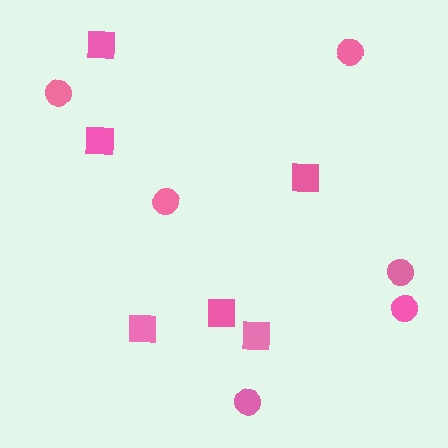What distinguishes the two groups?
There are 2 groups: one group of squares (6) and one group of circles (6).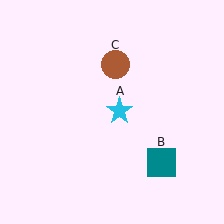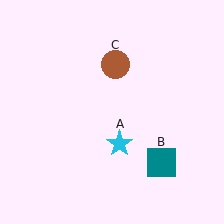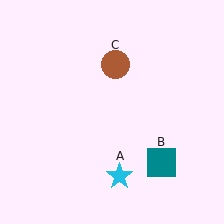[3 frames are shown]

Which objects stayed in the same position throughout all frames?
Teal square (object B) and brown circle (object C) remained stationary.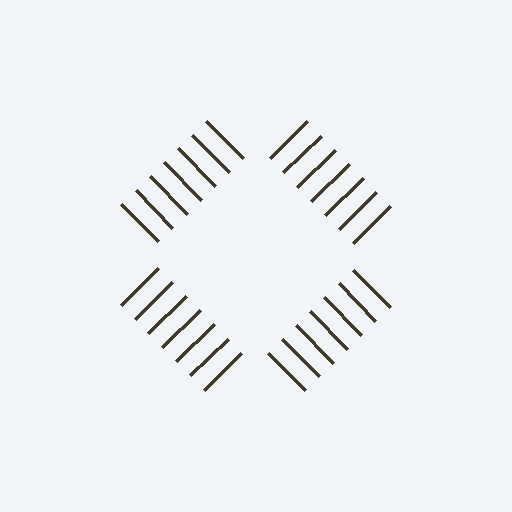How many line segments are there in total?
28 — 7 along each of the 4 edges.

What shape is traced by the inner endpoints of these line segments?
An illusory square — the line segments terminate on its edges but no continuous stroke is drawn.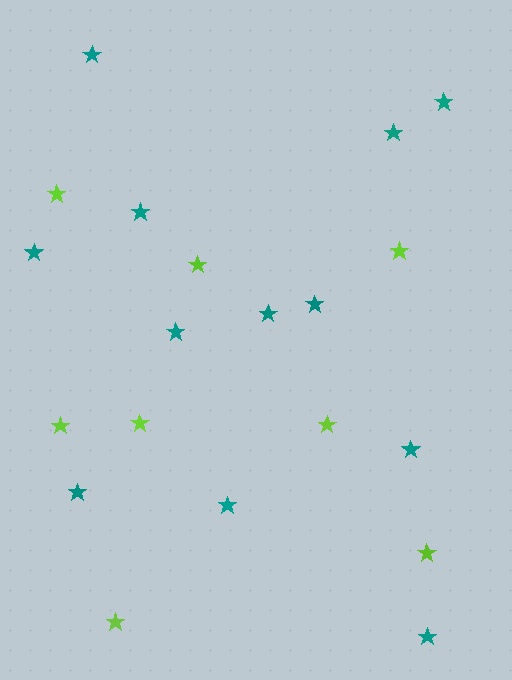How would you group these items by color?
There are 2 groups: one group of lime stars (8) and one group of teal stars (12).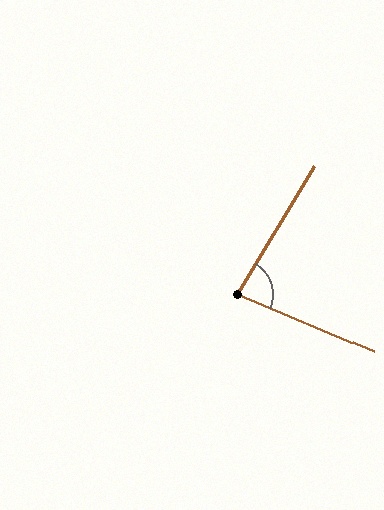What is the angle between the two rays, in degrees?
Approximately 82 degrees.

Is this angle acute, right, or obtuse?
It is acute.